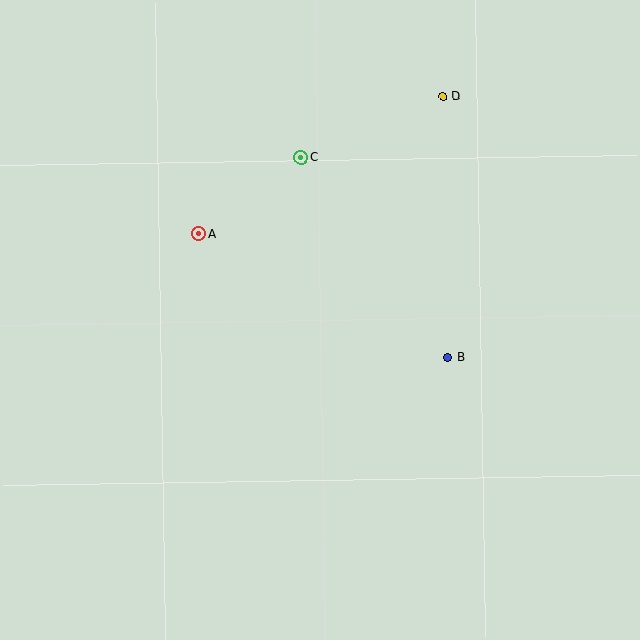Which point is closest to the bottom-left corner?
Point A is closest to the bottom-left corner.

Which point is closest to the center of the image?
Point B at (447, 357) is closest to the center.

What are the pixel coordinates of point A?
Point A is at (198, 233).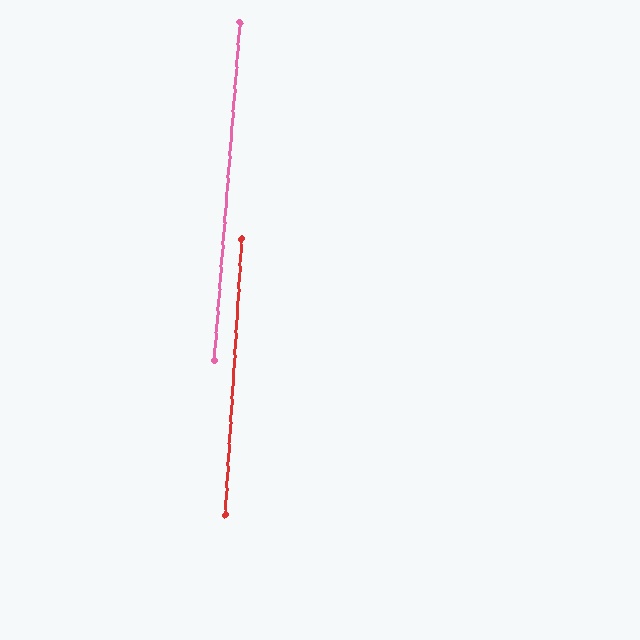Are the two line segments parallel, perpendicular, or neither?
Parallel — their directions differ by only 0.8°.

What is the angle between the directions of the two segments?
Approximately 1 degree.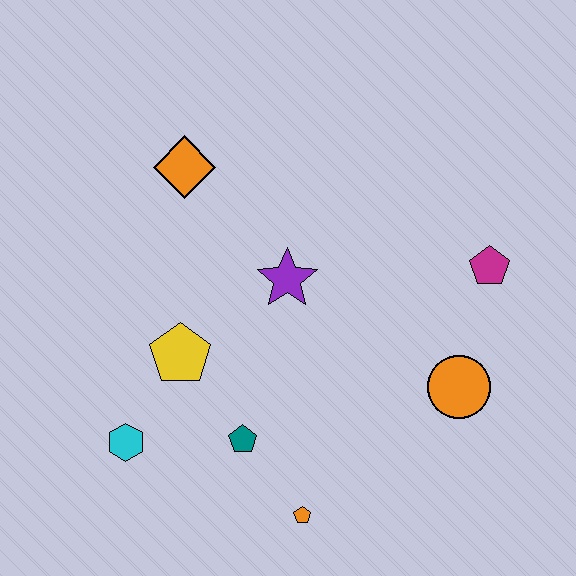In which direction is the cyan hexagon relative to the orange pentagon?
The cyan hexagon is to the left of the orange pentagon.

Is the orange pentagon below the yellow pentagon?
Yes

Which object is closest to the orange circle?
The magenta pentagon is closest to the orange circle.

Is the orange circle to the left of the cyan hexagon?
No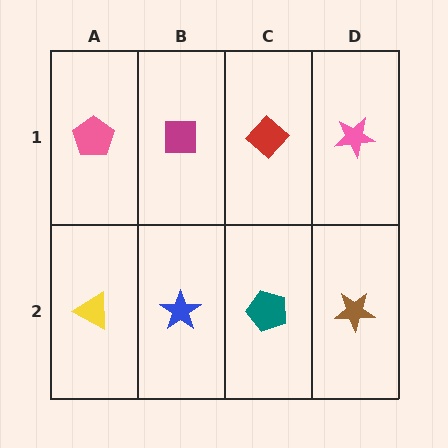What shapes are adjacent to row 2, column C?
A red diamond (row 1, column C), a blue star (row 2, column B), a brown star (row 2, column D).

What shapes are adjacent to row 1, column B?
A blue star (row 2, column B), a pink pentagon (row 1, column A), a red diamond (row 1, column C).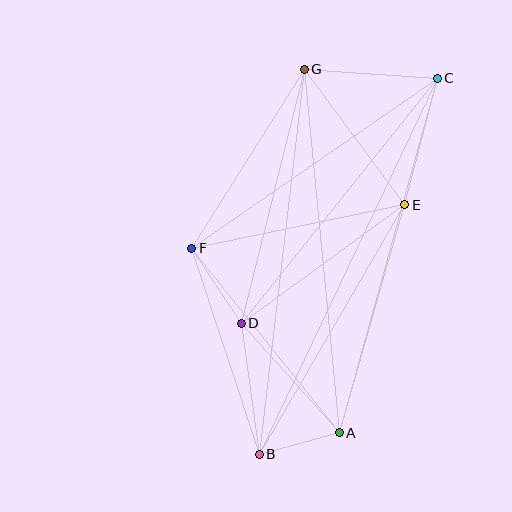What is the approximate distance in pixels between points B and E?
The distance between B and E is approximately 289 pixels.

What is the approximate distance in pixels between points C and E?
The distance between C and E is approximately 131 pixels.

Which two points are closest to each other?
Points A and B are closest to each other.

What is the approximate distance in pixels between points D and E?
The distance between D and E is approximately 202 pixels.